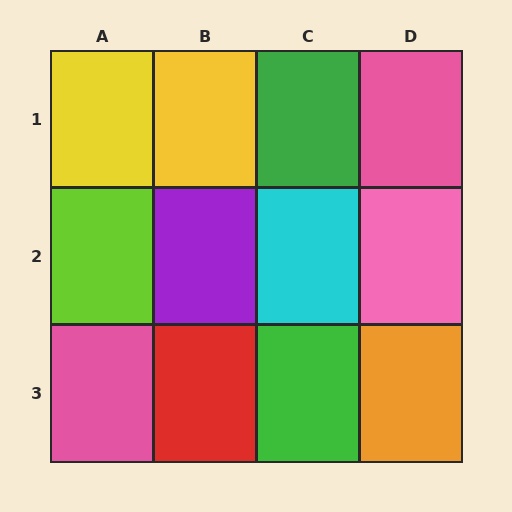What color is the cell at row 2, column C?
Cyan.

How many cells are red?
1 cell is red.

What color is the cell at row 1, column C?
Green.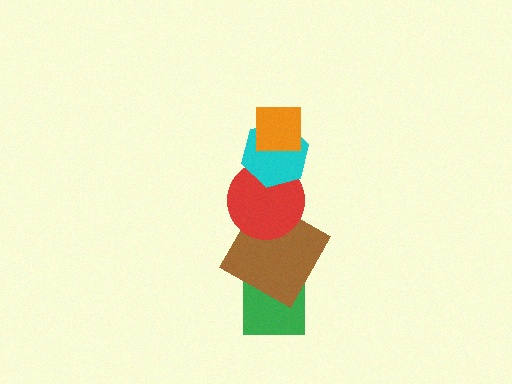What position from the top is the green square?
The green square is 5th from the top.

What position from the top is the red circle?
The red circle is 3rd from the top.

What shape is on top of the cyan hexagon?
The orange square is on top of the cyan hexagon.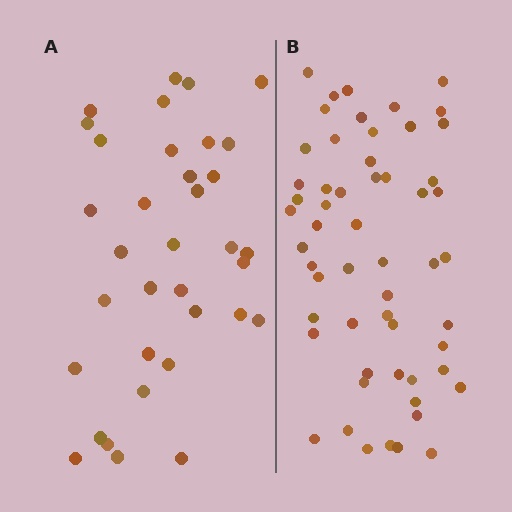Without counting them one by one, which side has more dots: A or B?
Region B (the right region) has more dots.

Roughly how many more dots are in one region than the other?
Region B has approximately 20 more dots than region A.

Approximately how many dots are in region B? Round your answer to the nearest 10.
About 60 dots. (The exact count is 56, which rounds to 60.)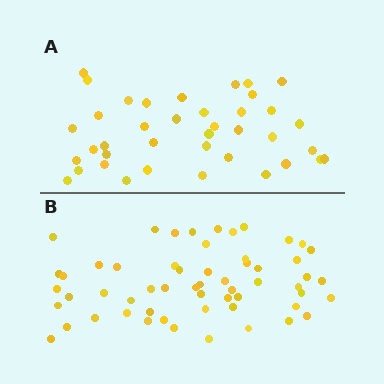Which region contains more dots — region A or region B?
Region B (the bottom region) has more dots.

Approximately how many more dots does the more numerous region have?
Region B has approximately 20 more dots than region A.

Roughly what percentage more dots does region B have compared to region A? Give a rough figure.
About 45% more.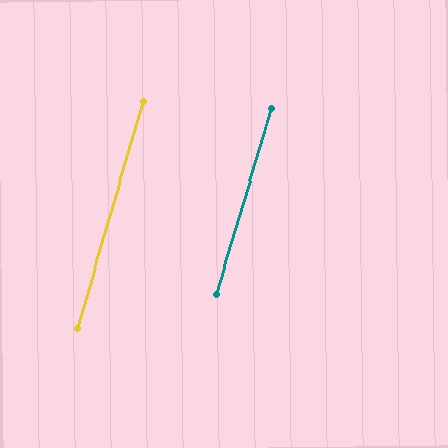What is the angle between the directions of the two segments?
Approximately 0 degrees.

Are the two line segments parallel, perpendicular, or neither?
Parallel — their directions differ by only 0.4°.